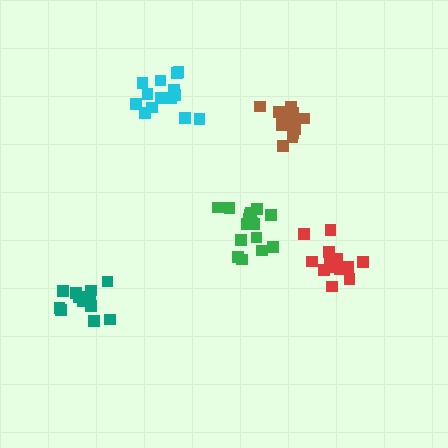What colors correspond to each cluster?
The clusters are colored: teal, green, cyan, red, brown.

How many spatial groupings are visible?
There are 5 spatial groupings.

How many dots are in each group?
Group 1: 13 dots, Group 2: 16 dots, Group 3: 14 dots, Group 4: 13 dots, Group 5: 15 dots (71 total).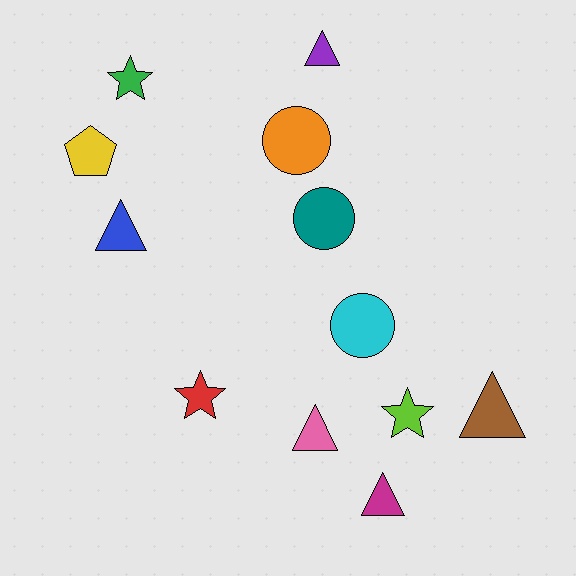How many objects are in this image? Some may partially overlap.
There are 12 objects.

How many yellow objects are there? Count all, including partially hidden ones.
There is 1 yellow object.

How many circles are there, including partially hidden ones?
There are 3 circles.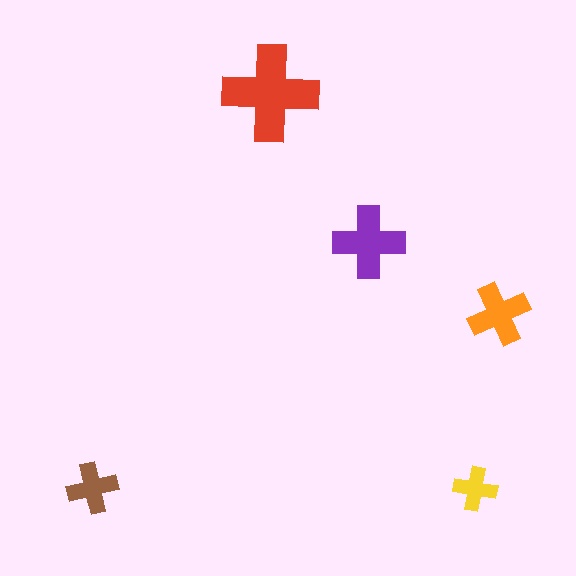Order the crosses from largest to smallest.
the red one, the purple one, the orange one, the brown one, the yellow one.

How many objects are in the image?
There are 5 objects in the image.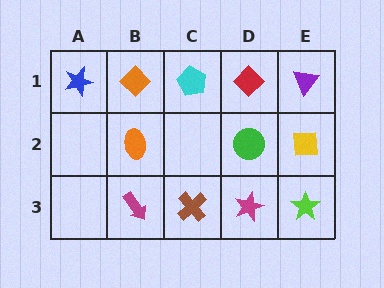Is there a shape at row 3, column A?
No, that cell is empty.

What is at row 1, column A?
A blue star.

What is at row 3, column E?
A lime star.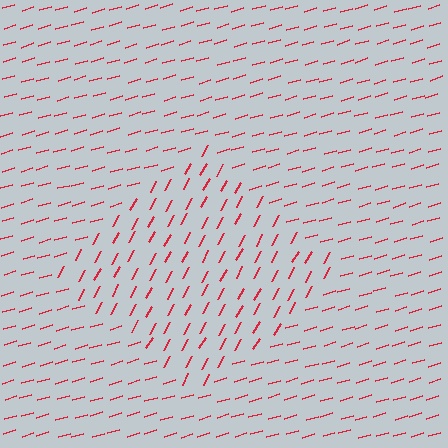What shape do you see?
I see a diamond.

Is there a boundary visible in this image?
Yes, there is a texture boundary formed by a change in line orientation.